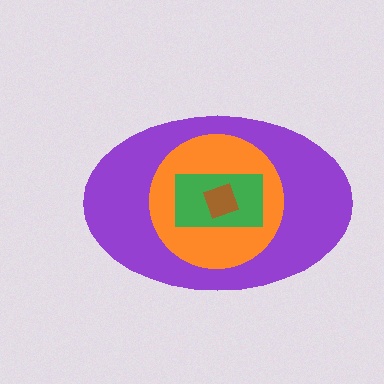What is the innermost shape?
The brown square.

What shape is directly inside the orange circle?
The green rectangle.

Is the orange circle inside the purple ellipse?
Yes.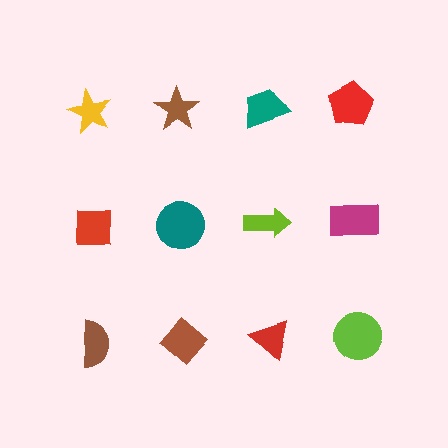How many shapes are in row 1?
4 shapes.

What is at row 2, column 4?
A magenta rectangle.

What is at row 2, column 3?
A lime arrow.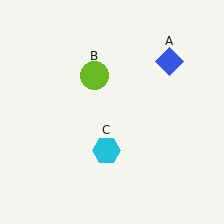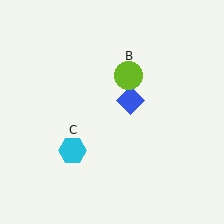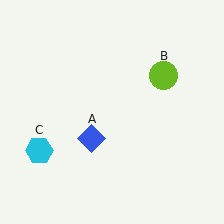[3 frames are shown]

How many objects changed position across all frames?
3 objects changed position: blue diamond (object A), lime circle (object B), cyan hexagon (object C).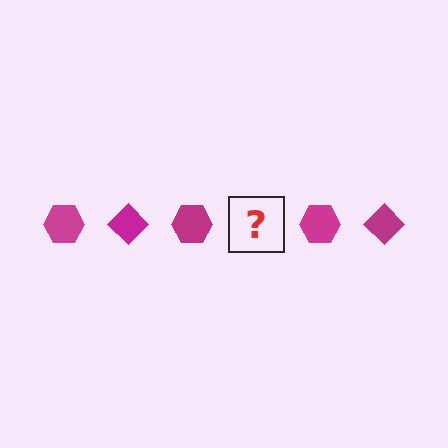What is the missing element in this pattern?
The missing element is a magenta diamond.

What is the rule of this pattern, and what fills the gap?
The rule is that the pattern cycles through hexagon, diamond shapes in magenta. The gap should be filled with a magenta diamond.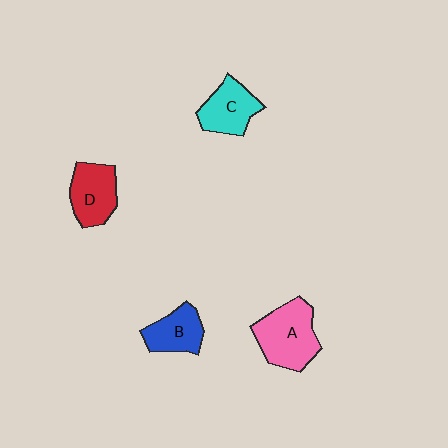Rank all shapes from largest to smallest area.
From largest to smallest: A (pink), D (red), C (cyan), B (blue).